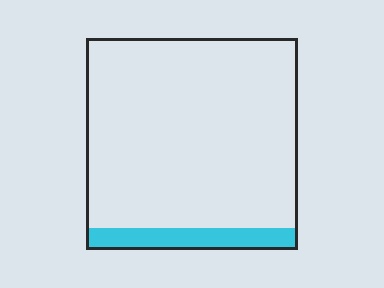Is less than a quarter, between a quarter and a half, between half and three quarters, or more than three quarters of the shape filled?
Less than a quarter.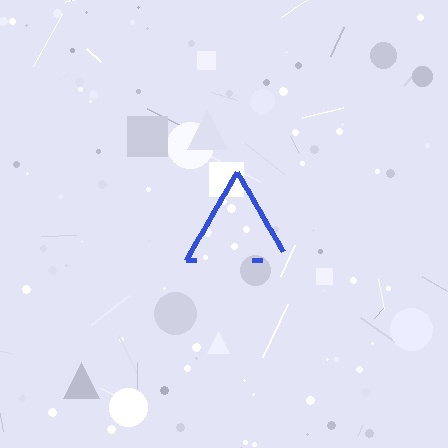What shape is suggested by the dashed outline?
The dashed outline suggests a triangle.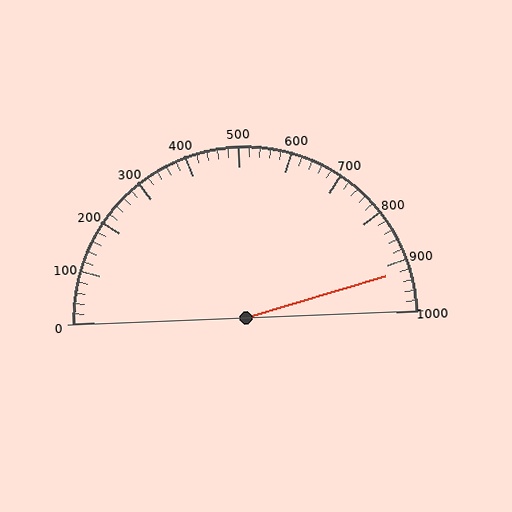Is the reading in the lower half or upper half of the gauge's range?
The reading is in the upper half of the range (0 to 1000).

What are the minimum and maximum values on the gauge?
The gauge ranges from 0 to 1000.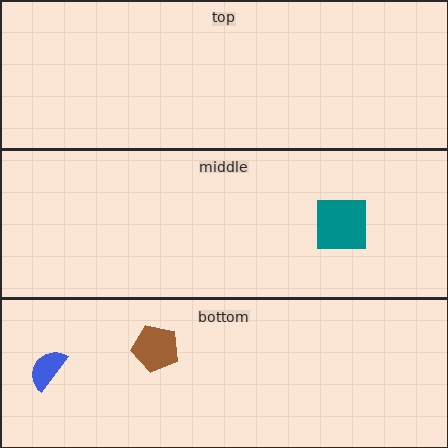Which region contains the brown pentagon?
The bottom region.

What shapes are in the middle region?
The teal square.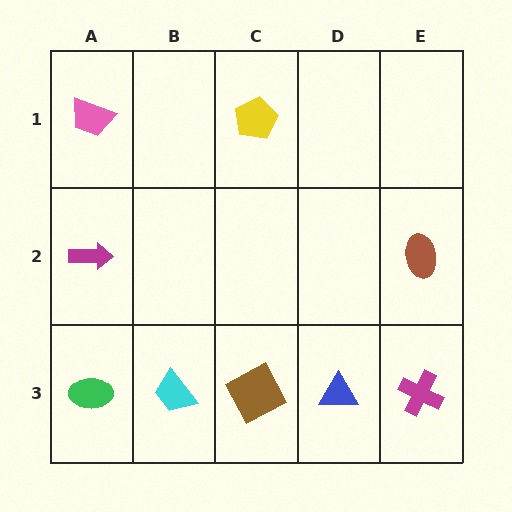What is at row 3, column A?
A green ellipse.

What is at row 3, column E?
A magenta cross.